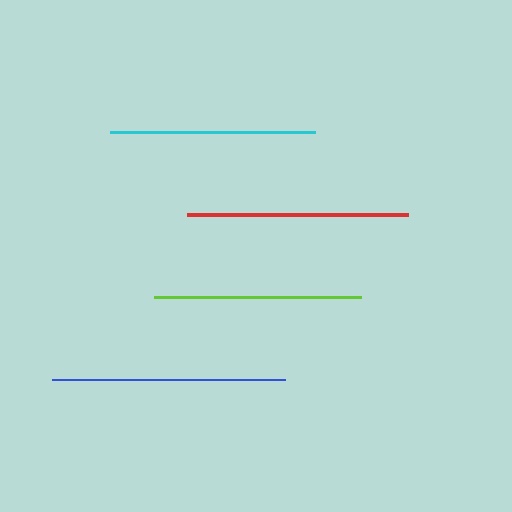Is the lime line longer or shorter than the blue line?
The blue line is longer than the lime line.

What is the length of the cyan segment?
The cyan segment is approximately 204 pixels long.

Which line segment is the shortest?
The cyan line is the shortest at approximately 204 pixels.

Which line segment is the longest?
The blue line is the longest at approximately 233 pixels.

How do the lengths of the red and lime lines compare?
The red and lime lines are approximately the same length.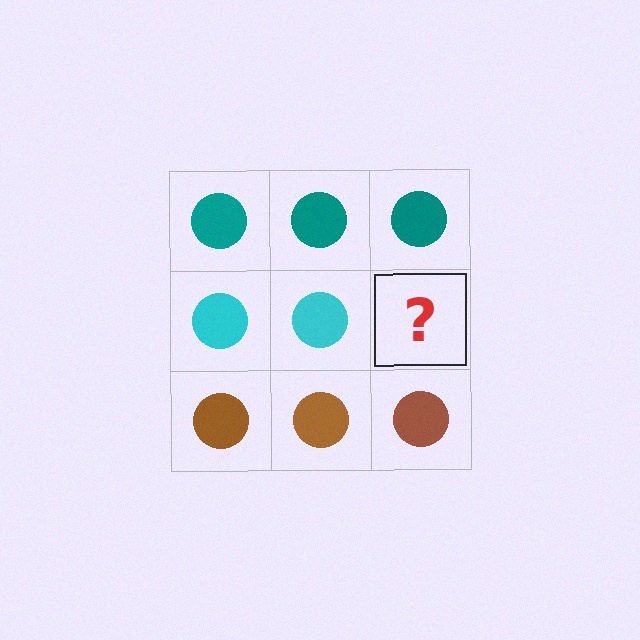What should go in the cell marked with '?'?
The missing cell should contain a cyan circle.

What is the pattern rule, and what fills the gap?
The rule is that each row has a consistent color. The gap should be filled with a cyan circle.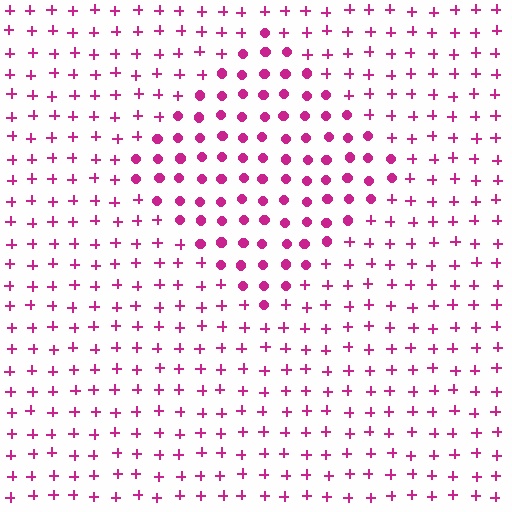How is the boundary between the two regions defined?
The boundary is defined by a change in element shape: circles inside vs. plus signs outside. All elements share the same color and spacing.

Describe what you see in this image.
The image is filled with small magenta elements arranged in a uniform grid. A diamond-shaped region contains circles, while the surrounding area contains plus signs. The boundary is defined purely by the change in element shape.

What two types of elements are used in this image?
The image uses circles inside the diamond region and plus signs outside it.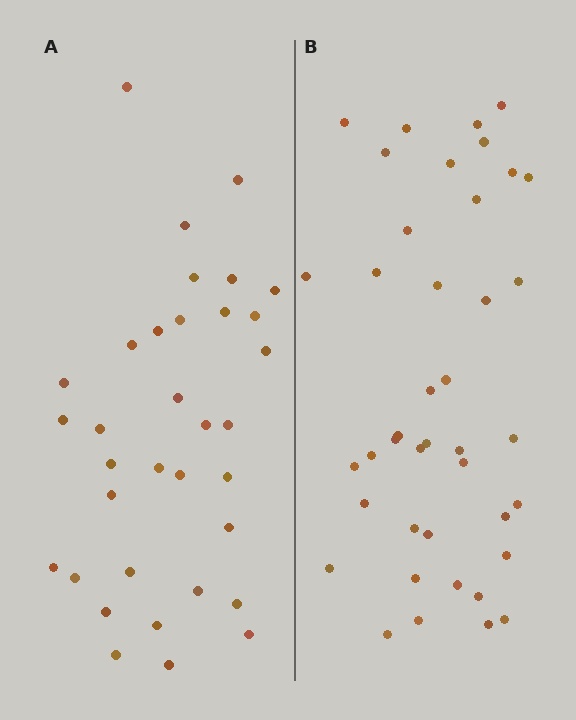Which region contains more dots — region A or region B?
Region B (the right region) has more dots.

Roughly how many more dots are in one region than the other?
Region B has roughly 8 or so more dots than region A.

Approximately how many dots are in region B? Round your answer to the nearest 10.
About 40 dots. (The exact count is 41, which rounds to 40.)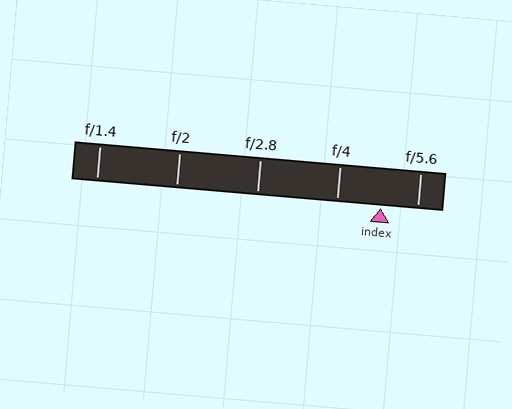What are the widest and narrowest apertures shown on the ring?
The widest aperture shown is f/1.4 and the narrowest is f/5.6.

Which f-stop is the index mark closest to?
The index mark is closest to f/5.6.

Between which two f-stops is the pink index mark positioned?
The index mark is between f/4 and f/5.6.